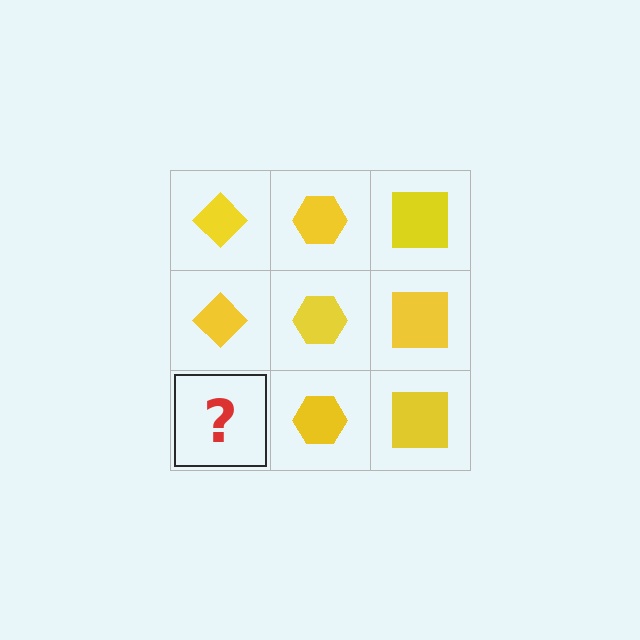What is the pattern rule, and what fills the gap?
The rule is that each column has a consistent shape. The gap should be filled with a yellow diamond.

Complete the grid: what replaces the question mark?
The question mark should be replaced with a yellow diamond.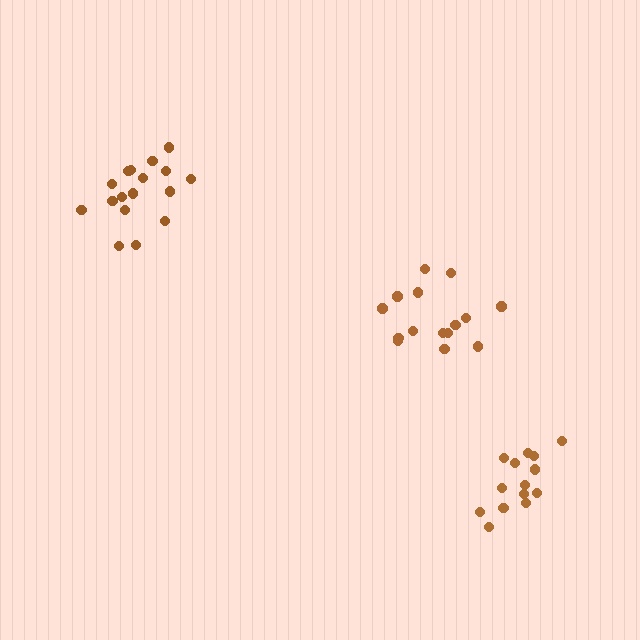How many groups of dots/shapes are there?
There are 3 groups.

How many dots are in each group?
Group 1: 15 dots, Group 2: 17 dots, Group 3: 14 dots (46 total).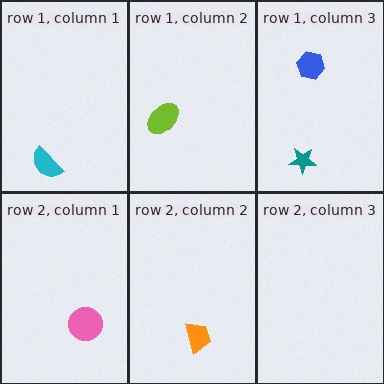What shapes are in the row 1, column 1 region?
The cyan semicircle.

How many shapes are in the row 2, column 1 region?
1.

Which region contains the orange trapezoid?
The row 2, column 2 region.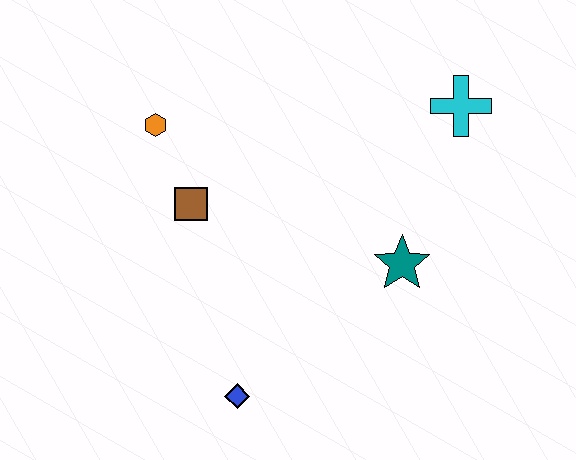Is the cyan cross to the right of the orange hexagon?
Yes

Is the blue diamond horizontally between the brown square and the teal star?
Yes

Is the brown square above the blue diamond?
Yes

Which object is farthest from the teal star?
The orange hexagon is farthest from the teal star.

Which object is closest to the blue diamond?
The brown square is closest to the blue diamond.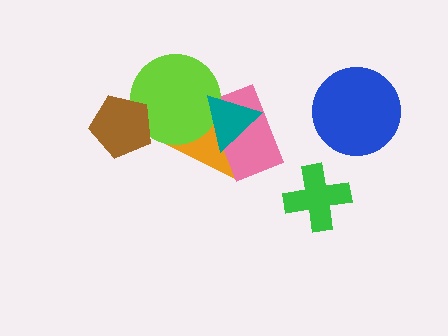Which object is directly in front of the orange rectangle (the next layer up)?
The pink rectangle is directly in front of the orange rectangle.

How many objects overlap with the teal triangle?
3 objects overlap with the teal triangle.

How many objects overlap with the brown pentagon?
1 object overlaps with the brown pentagon.